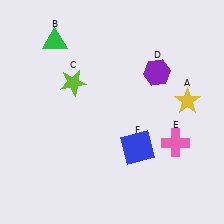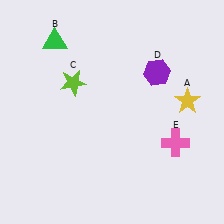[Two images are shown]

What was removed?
The blue square (F) was removed in Image 2.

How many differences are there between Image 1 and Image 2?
There is 1 difference between the two images.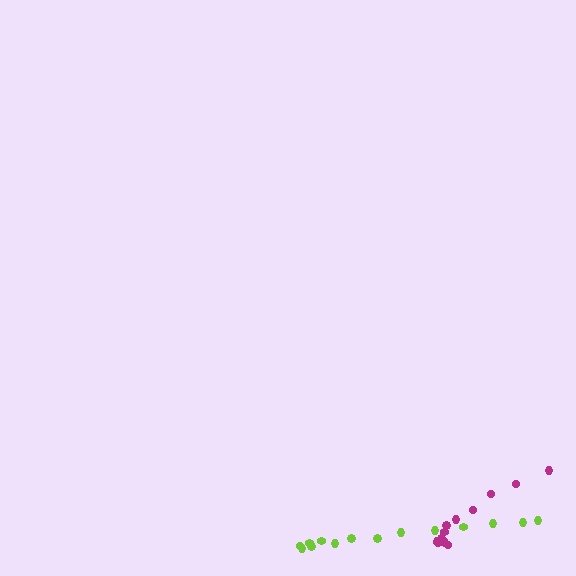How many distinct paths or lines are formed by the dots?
There are 2 distinct paths.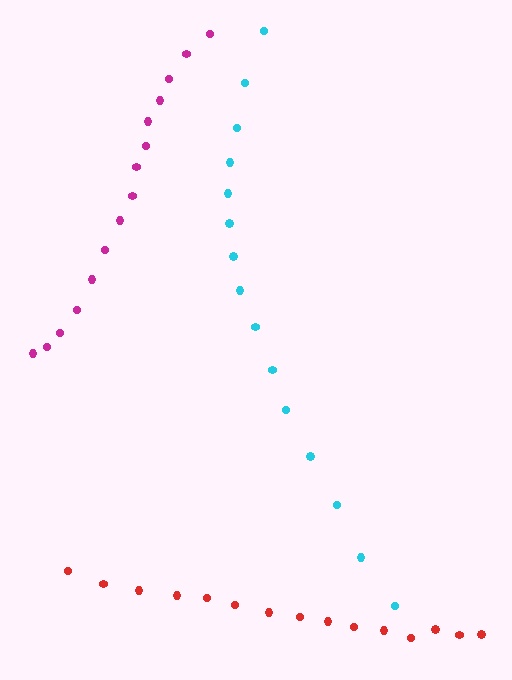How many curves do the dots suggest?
There are 3 distinct paths.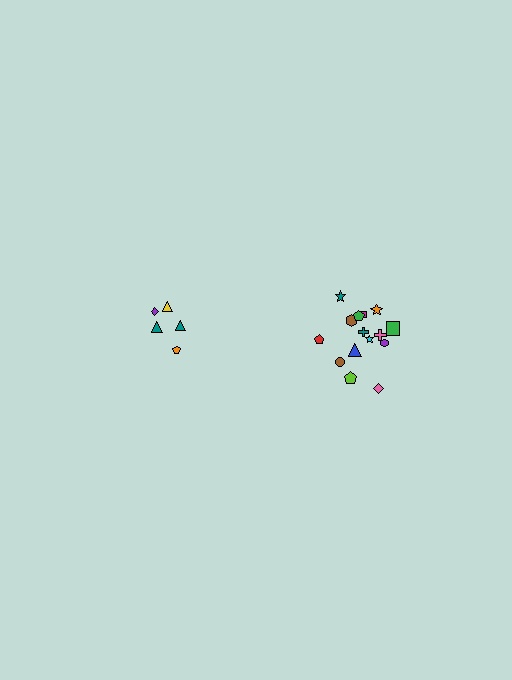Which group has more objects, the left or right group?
The right group.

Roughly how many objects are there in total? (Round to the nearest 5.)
Roughly 20 objects in total.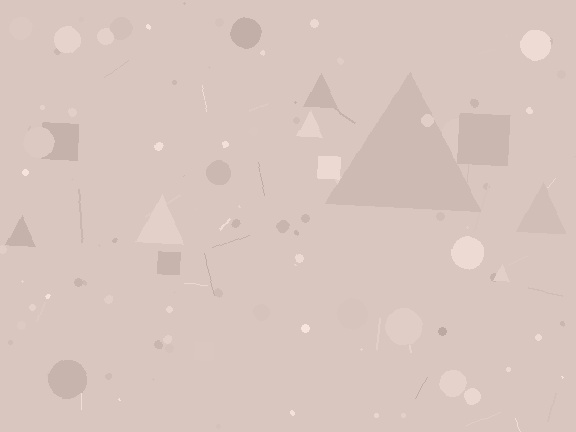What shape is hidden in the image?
A triangle is hidden in the image.